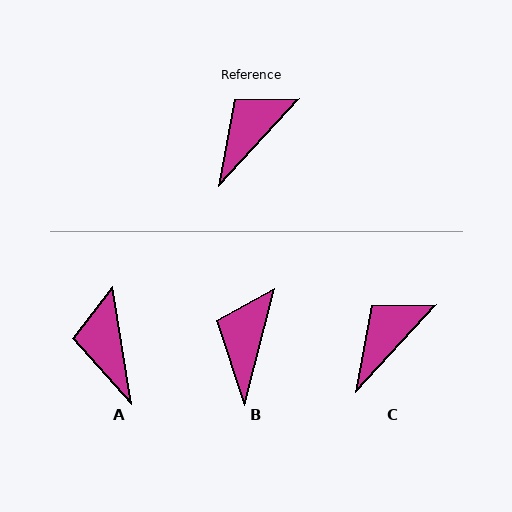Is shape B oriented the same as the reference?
No, it is off by about 28 degrees.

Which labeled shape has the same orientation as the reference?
C.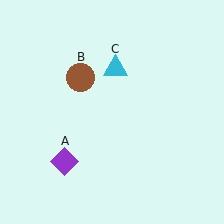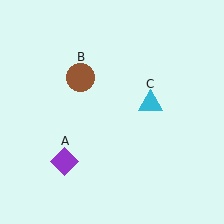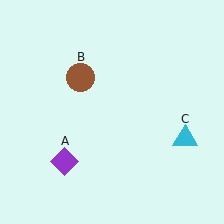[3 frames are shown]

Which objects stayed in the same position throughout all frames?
Purple diamond (object A) and brown circle (object B) remained stationary.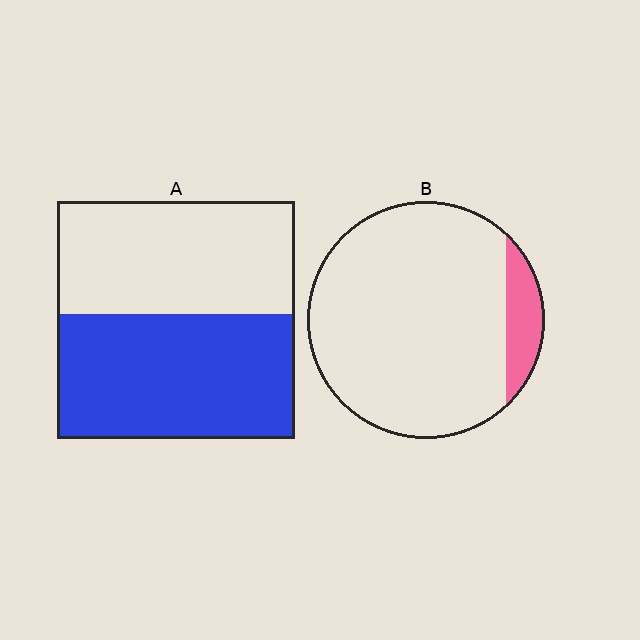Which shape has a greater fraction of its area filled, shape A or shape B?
Shape A.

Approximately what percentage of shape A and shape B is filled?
A is approximately 55% and B is approximately 10%.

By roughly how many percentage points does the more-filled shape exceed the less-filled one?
By roughly 40 percentage points (A over B).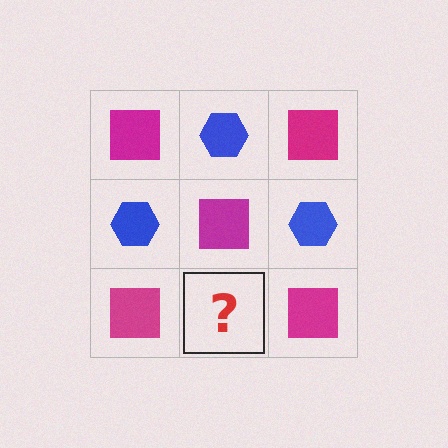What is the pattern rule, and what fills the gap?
The rule is that it alternates magenta square and blue hexagon in a checkerboard pattern. The gap should be filled with a blue hexagon.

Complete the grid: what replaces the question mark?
The question mark should be replaced with a blue hexagon.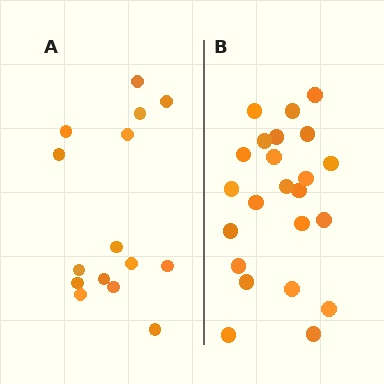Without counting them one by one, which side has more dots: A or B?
Region B (the right region) has more dots.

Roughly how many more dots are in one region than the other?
Region B has roughly 8 or so more dots than region A.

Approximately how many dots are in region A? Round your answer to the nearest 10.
About 20 dots. (The exact count is 15, which rounds to 20.)